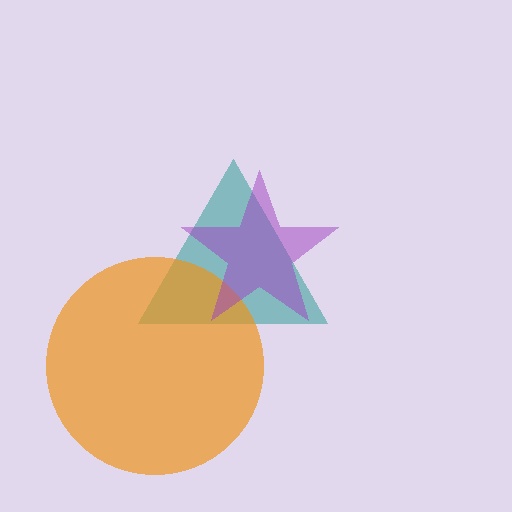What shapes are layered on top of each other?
The layered shapes are: a teal triangle, an orange circle, a purple star.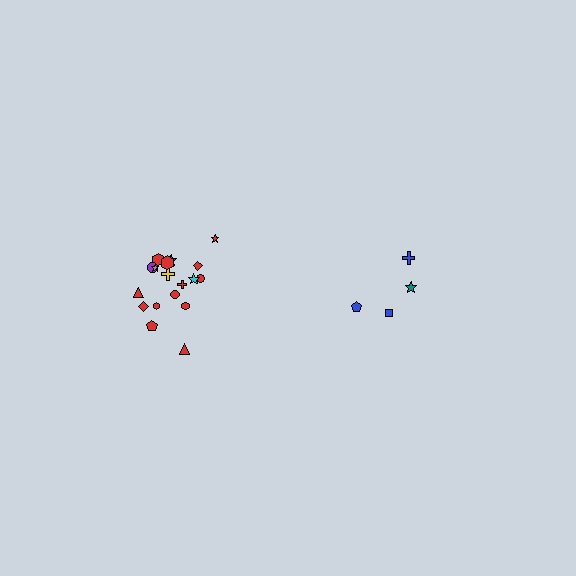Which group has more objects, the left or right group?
The left group.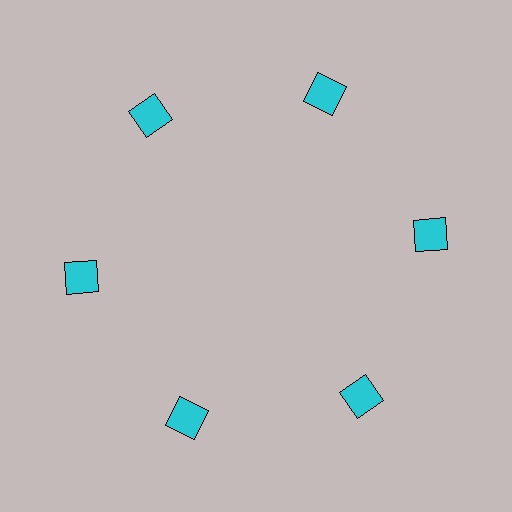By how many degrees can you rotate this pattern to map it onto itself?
The pattern maps onto itself every 60 degrees of rotation.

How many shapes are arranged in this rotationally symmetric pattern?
There are 6 shapes, arranged in 6 groups of 1.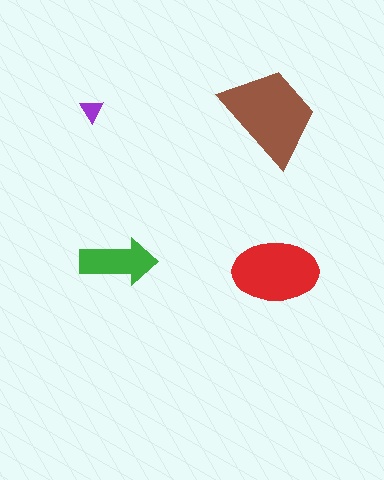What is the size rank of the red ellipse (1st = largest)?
2nd.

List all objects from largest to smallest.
The brown trapezoid, the red ellipse, the green arrow, the purple triangle.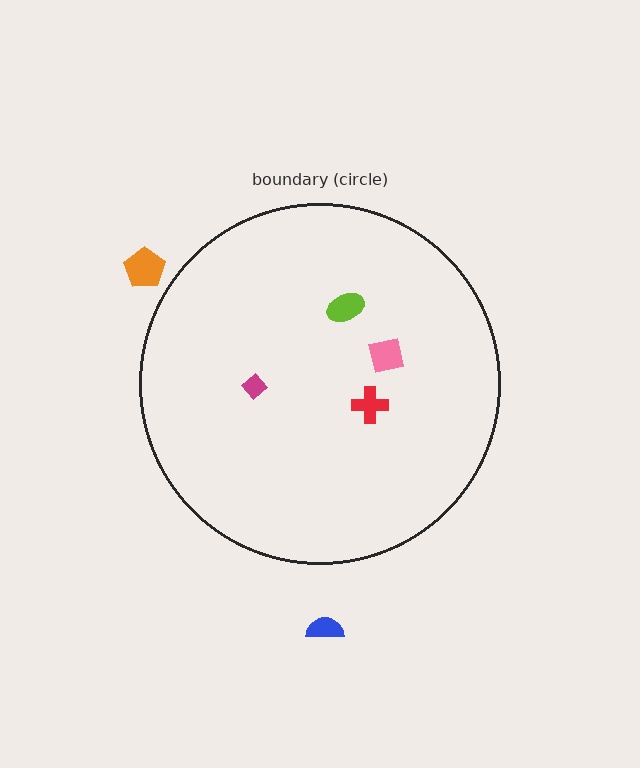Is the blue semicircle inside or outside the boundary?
Outside.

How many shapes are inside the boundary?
4 inside, 2 outside.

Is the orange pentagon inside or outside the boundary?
Outside.